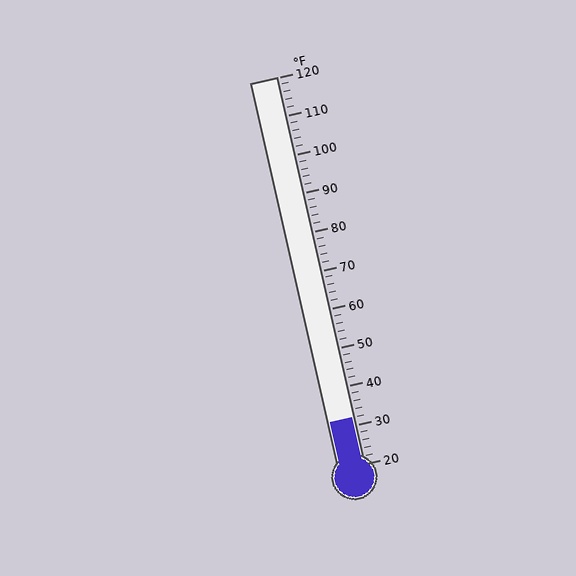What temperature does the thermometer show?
The thermometer shows approximately 32°F.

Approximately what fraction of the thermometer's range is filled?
The thermometer is filled to approximately 10% of its range.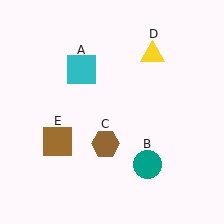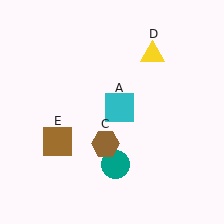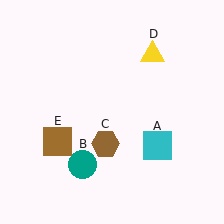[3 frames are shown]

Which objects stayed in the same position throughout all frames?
Brown hexagon (object C) and yellow triangle (object D) and brown square (object E) remained stationary.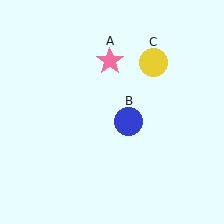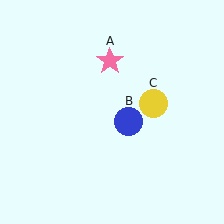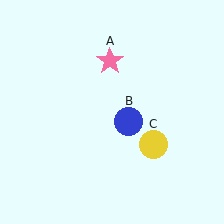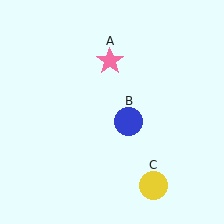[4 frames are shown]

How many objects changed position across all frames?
1 object changed position: yellow circle (object C).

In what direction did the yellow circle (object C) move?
The yellow circle (object C) moved down.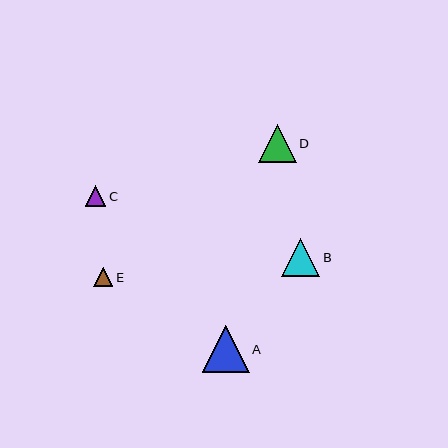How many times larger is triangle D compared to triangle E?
Triangle D is approximately 2.0 times the size of triangle E.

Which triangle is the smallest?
Triangle E is the smallest with a size of approximately 19 pixels.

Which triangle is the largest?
Triangle A is the largest with a size of approximately 47 pixels.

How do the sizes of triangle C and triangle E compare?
Triangle C and triangle E are approximately the same size.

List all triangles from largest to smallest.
From largest to smallest: A, D, B, C, E.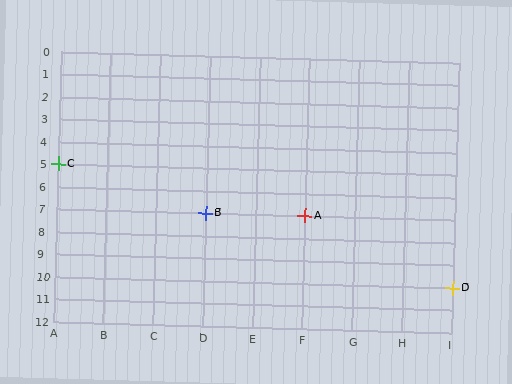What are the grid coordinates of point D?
Point D is at grid coordinates (I, 10).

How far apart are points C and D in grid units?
Points C and D are 8 columns and 5 rows apart (about 9.4 grid units diagonally).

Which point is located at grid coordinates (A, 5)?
Point C is at (A, 5).